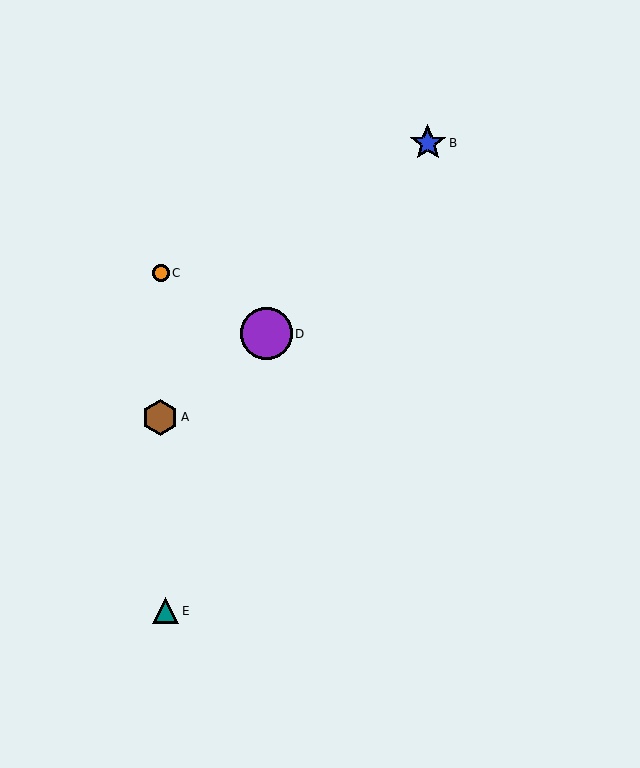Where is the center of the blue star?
The center of the blue star is at (428, 143).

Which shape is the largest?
The purple circle (labeled D) is the largest.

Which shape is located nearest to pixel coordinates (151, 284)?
The orange circle (labeled C) at (161, 273) is nearest to that location.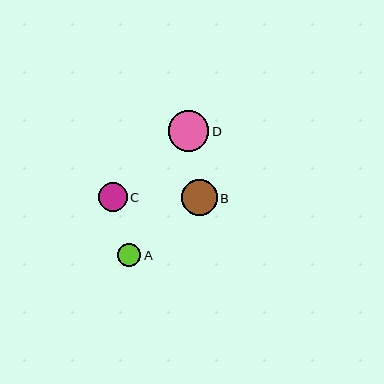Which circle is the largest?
Circle D is the largest with a size of approximately 40 pixels.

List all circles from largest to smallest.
From largest to smallest: D, B, C, A.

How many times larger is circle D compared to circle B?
Circle D is approximately 1.1 times the size of circle B.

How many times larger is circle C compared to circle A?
Circle C is approximately 1.3 times the size of circle A.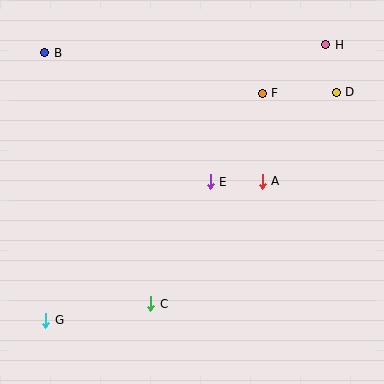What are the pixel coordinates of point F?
Point F is at (262, 93).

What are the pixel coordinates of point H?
Point H is at (326, 45).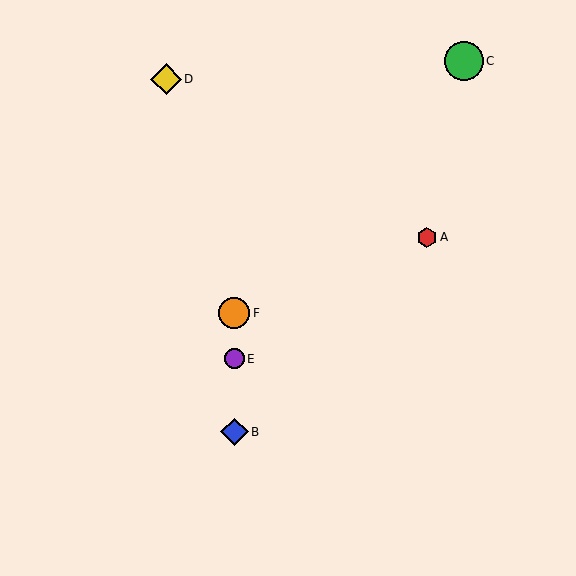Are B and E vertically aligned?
Yes, both are at x≈234.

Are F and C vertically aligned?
No, F is at x≈234 and C is at x≈464.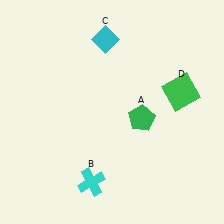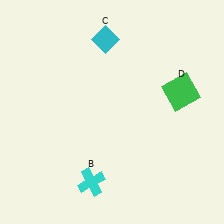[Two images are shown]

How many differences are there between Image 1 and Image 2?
There is 1 difference between the two images.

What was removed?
The green pentagon (A) was removed in Image 2.